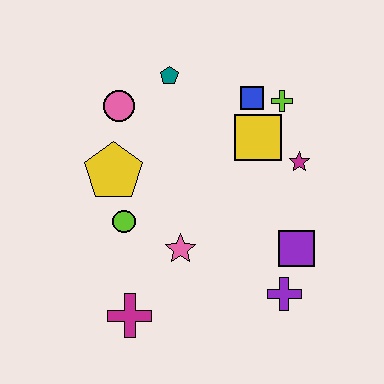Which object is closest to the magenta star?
The yellow square is closest to the magenta star.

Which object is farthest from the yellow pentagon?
The purple cross is farthest from the yellow pentagon.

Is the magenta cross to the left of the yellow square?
Yes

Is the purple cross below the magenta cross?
No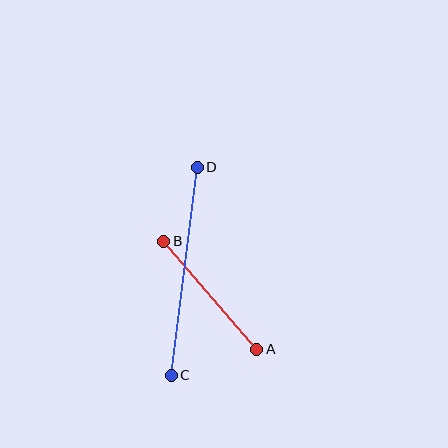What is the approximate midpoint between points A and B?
The midpoint is at approximately (210, 295) pixels.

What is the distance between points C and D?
The distance is approximately 210 pixels.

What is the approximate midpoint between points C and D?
The midpoint is at approximately (184, 271) pixels.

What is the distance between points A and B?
The distance is approximately 142 pixels.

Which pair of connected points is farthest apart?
Points C and D are farthest apart.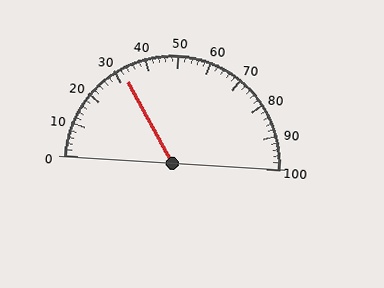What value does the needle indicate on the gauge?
The needle indicates approximately 32.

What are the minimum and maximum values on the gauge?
The gauge ranges from 0 to 100.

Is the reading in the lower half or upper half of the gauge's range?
The reading is in the lower half of the range (0 to 100).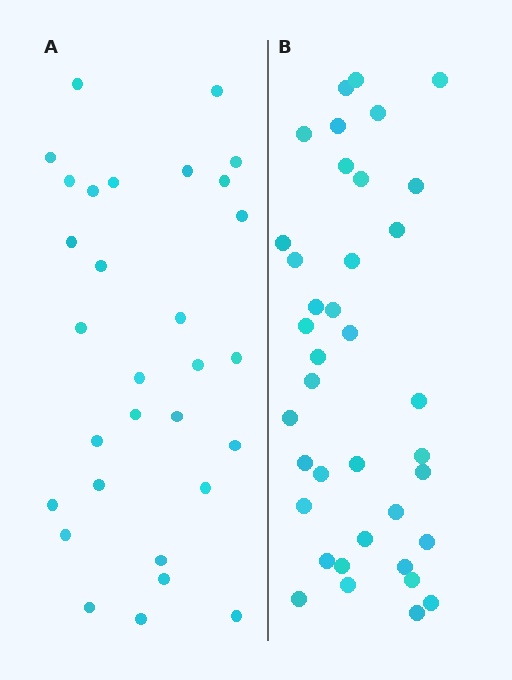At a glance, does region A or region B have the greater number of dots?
Region B (the right region) has more dots.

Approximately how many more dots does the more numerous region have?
Region B has roughly 8 or so more dots than region A.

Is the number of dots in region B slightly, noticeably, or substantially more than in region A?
Region B has noticeably more, but not dramatically so. The ratio is roughly 1.3 to 1.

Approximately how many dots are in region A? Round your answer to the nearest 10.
About 30 dots.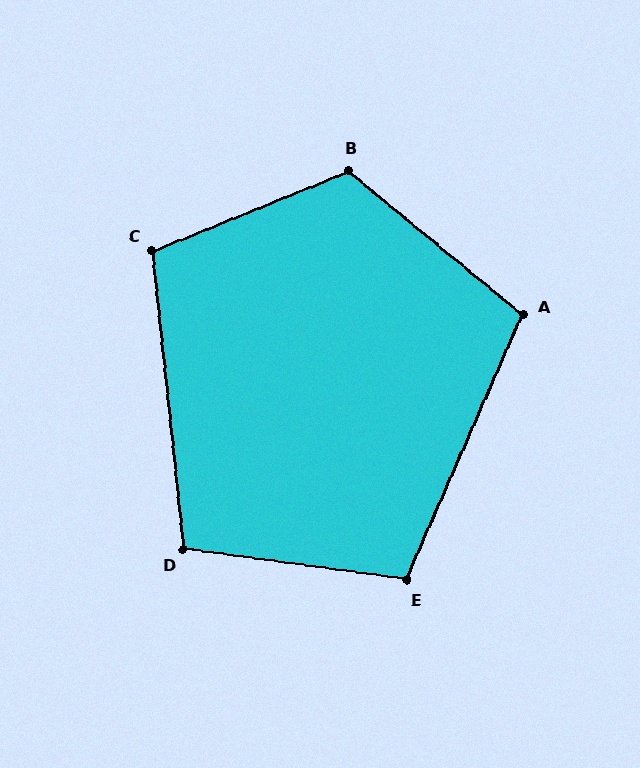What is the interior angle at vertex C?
Approximately 106 degrees (obtuse).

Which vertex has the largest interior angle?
B, at approximately 119 degrees.